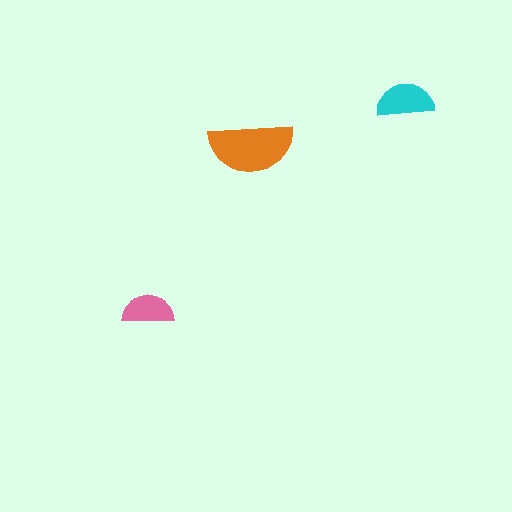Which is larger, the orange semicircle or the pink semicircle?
The orange one.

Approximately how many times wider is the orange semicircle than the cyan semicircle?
About 1.5 times wider.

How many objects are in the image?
There are 3 objects in the image.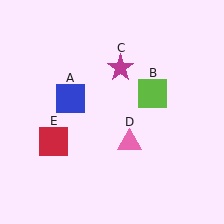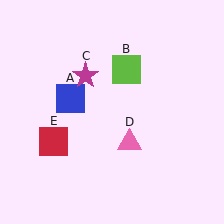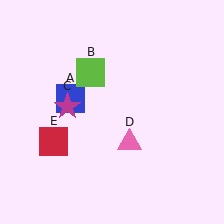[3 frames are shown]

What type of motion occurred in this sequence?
The lime square (object B), magenta star (object C) rotated counterclockwise around the center of the scene.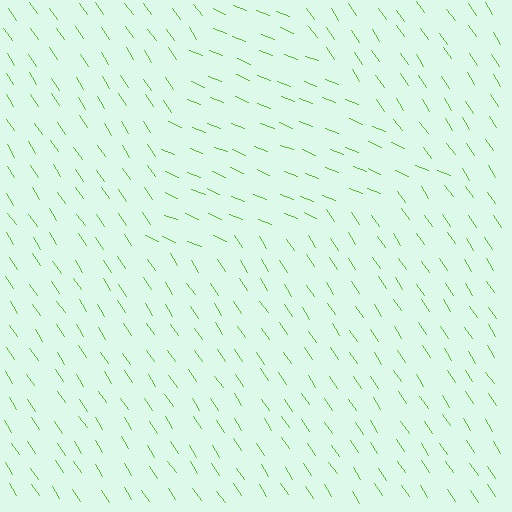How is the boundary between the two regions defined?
The boundary is defined purely by a change in line orientation (approximately 35 degrees difference). All lines are the same color and thickness.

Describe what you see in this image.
The image is filled with small lime line segments. A triangle region in the image has lines oriented differently from the surrounding lines, creating a visible texture boundary.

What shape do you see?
I see a triangle.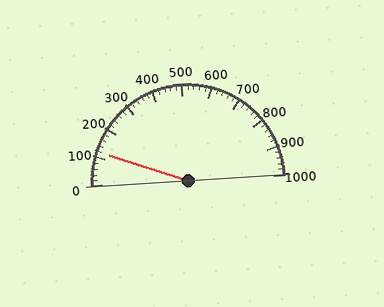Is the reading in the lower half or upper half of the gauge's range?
The reading is in the lower half of the range (0 to 1000).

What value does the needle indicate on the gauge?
The needle indicates approximately 120.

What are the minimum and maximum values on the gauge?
The gauge ranges from 0 to 1000.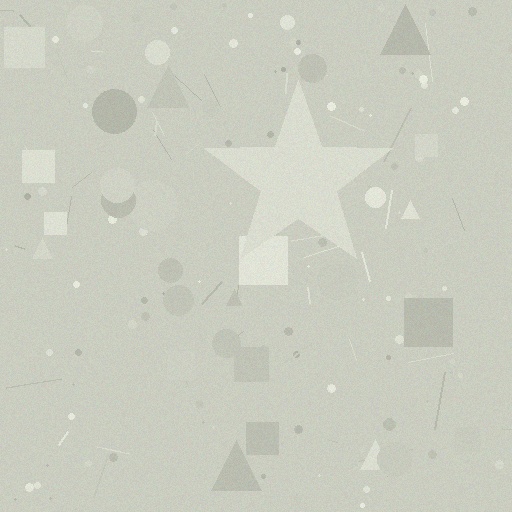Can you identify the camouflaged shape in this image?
The camouflaged shape is a star.